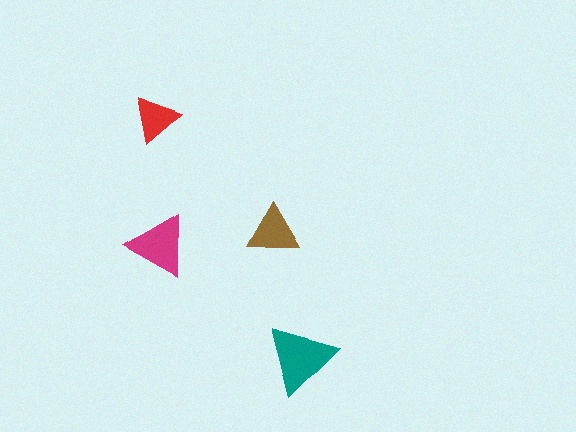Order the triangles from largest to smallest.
the teal one, the magenta one, the brown one, the red one.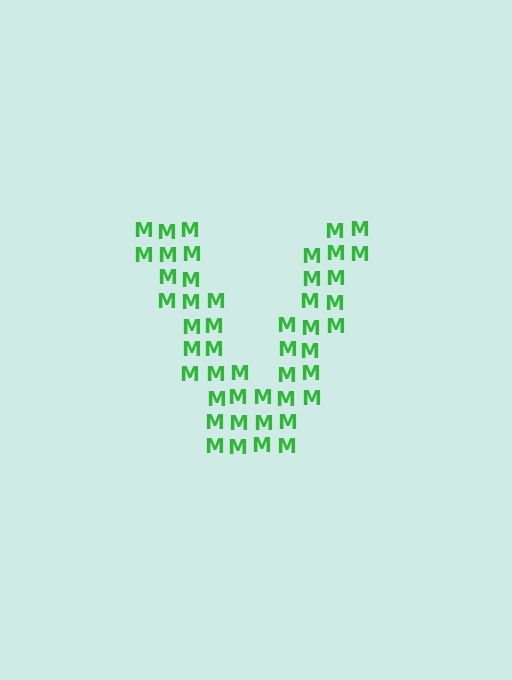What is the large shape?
The large shape is the letter V.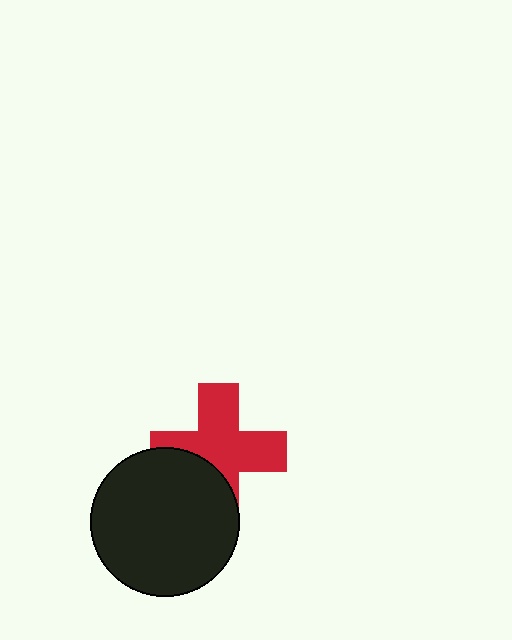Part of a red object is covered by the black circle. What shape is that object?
It is a cross.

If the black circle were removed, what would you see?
You would see the complete red cross.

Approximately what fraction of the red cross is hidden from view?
Roughly 32% of the red cross is hidden behind the black circle.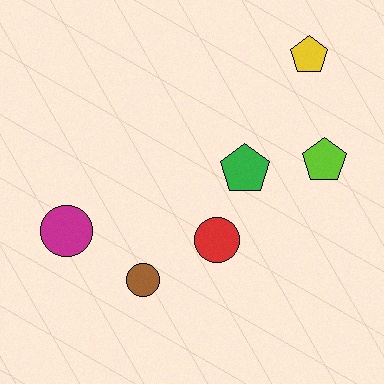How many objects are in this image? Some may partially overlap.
There are 6 objects.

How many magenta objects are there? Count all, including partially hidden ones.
There is 1 magenta object.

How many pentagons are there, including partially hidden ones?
There are 3 pentagons.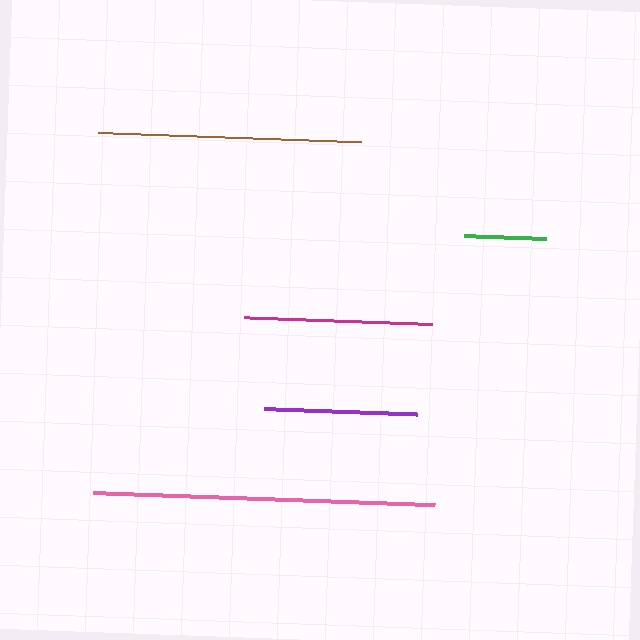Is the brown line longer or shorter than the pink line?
The pink line is longer than the brown line.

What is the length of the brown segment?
The brown segment is approximately 264 pixels long.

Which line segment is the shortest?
The green line is the shortest at approximately 82 pixels.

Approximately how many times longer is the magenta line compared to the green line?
The magenta line is approximately 2.3 times the length of the green line.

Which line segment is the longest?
The pink line is the longest at approximately 343 pixels.